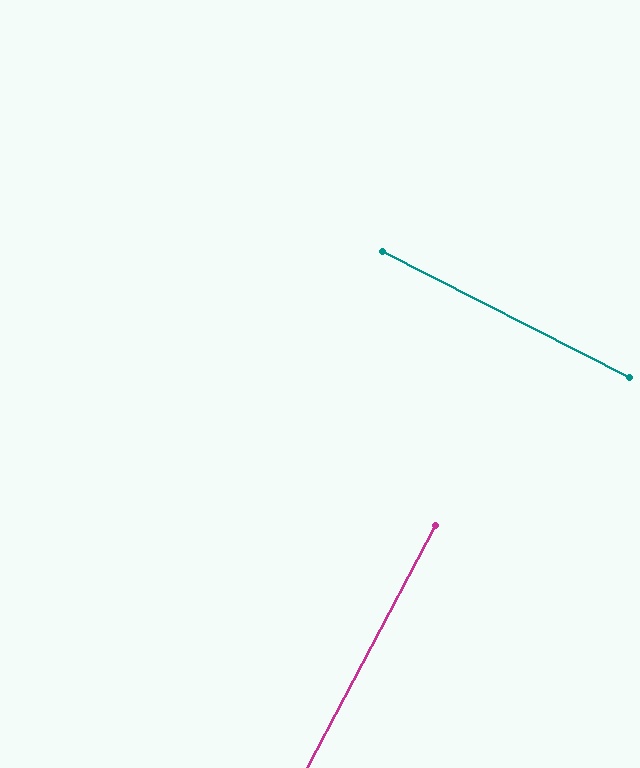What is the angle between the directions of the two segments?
Approximately 89 degrees.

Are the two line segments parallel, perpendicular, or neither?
Perpendicular — they meet at approximately 89°.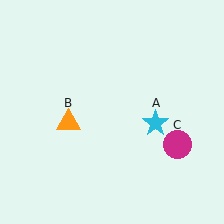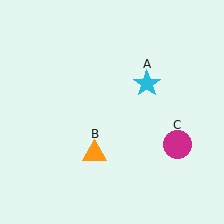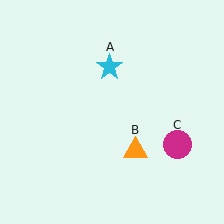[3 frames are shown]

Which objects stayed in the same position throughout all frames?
Magenta circle (object C) remained stationary.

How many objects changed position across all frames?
2 objects changed position: cyan star (object A), orange triangle (object B).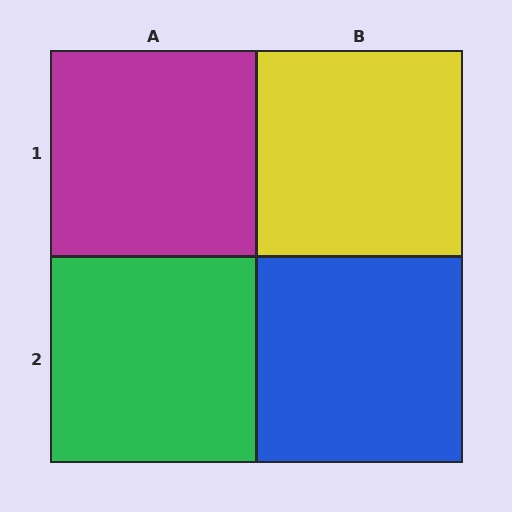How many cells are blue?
1 cell is blue.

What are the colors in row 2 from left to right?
Green, blue.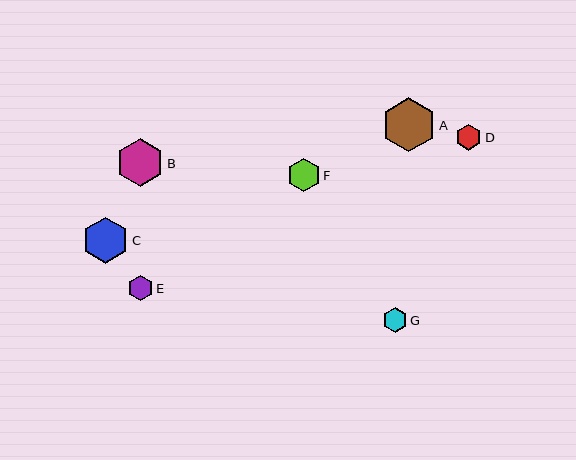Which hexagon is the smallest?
Hexagon G is the smallest with a size of approximately 24 pixels.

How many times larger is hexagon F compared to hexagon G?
Hexagon F is approximately 1.4 times the size of hexagon G.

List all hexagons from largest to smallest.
From largest to smallest: A, B, C, F, D, E, G.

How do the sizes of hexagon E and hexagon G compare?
Hexagon E and hexagon G are approximately the same size.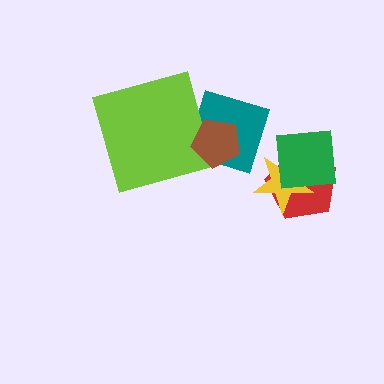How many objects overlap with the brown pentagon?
2 objects overlap with the brown pentagon.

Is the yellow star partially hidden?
Yes, it is partially covered by another shape.